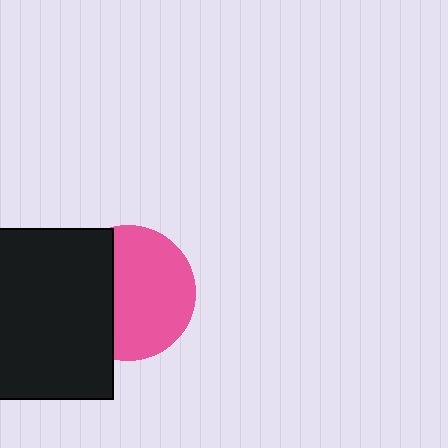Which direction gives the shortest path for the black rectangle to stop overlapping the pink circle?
Moving left gives the shortest separation.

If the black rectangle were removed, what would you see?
You would see the complete pink circle.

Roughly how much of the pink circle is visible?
About half of it is visible (roughly 63%).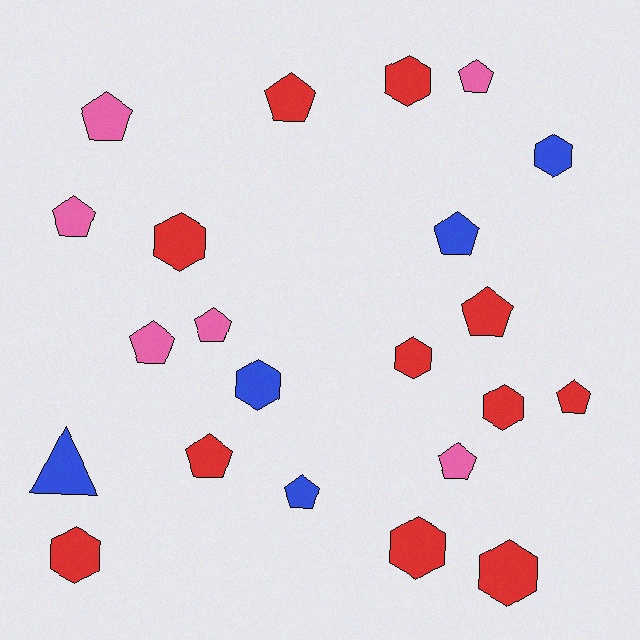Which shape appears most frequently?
Pentagon, with 12 objects.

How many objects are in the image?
There are 22 objects.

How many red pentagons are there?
There are 4 red pentagons.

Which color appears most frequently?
Red, with 11 objects.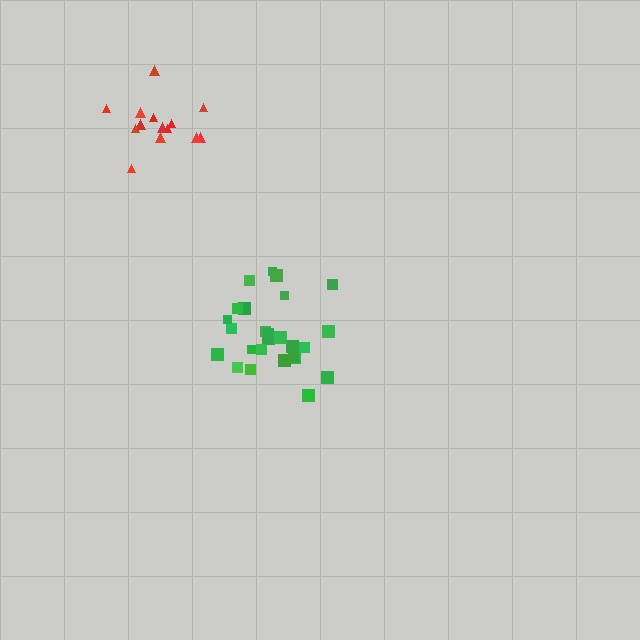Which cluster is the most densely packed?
Red.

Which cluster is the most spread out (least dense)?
Green.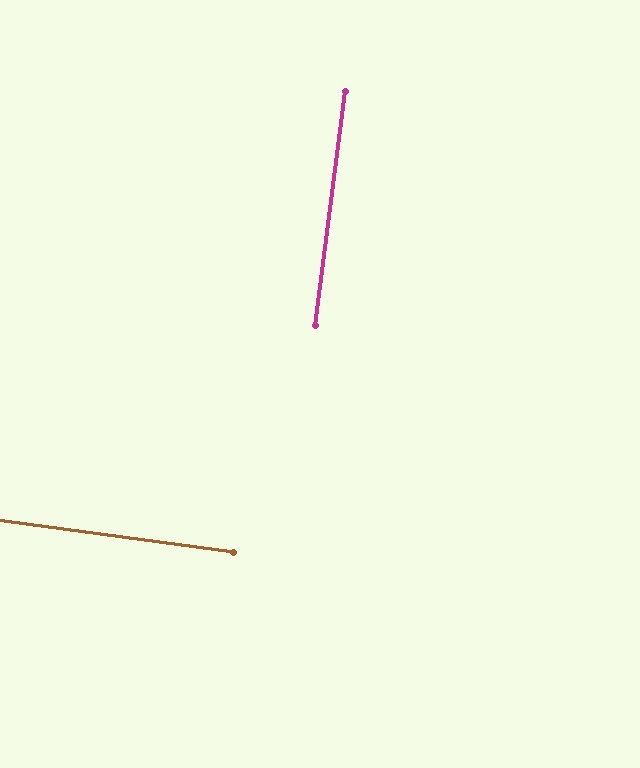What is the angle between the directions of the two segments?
Approximately 90 degrees.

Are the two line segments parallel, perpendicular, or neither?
Perpendicular — they meet at approximately 90°.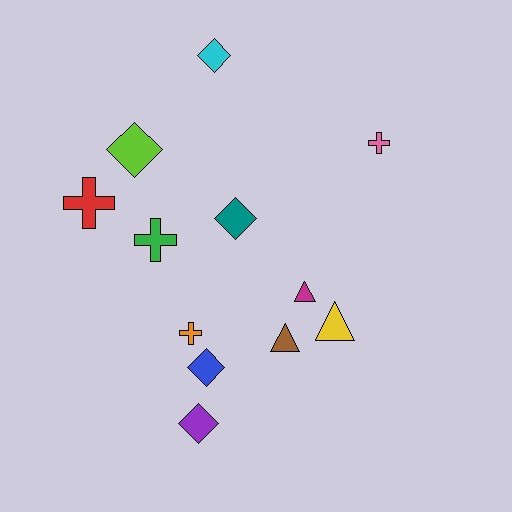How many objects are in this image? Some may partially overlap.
There are 12 objects.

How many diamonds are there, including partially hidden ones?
There are 5 diamonds.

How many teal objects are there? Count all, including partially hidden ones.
There is 1 teal object.